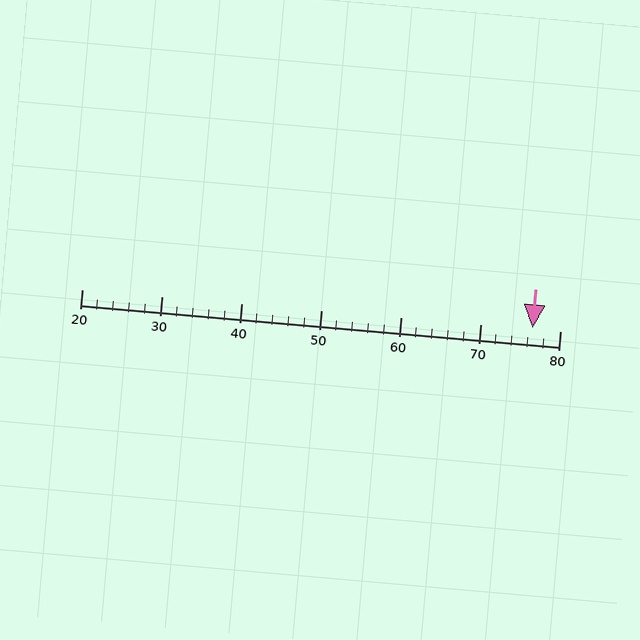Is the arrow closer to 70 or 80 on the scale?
The arrow is closer to 80.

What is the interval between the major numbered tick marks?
The major tick marks are spaced 10 units apart.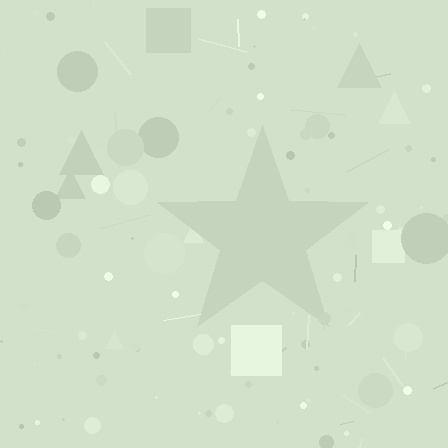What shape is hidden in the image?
A star is hidden in the image.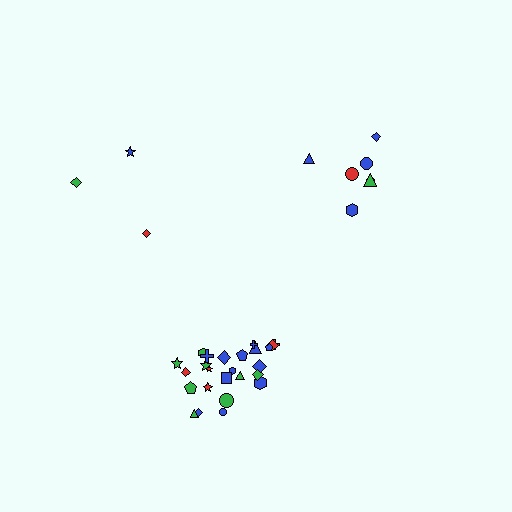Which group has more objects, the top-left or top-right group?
The top-right group.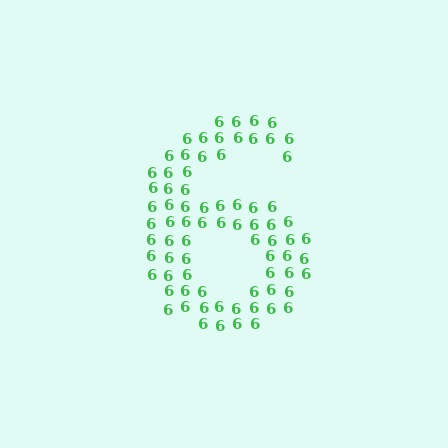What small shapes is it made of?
It is made of small digit 6's.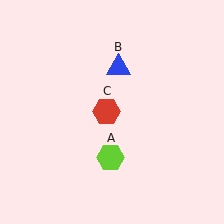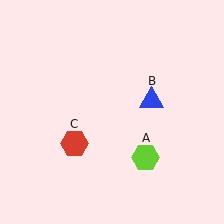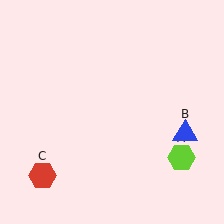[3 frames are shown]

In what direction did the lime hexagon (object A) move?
The lime hexagon (object A) moved right.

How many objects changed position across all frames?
3 objects changed position: lime hexagon (object A), blue triangle (object B), red hexagon (object C).